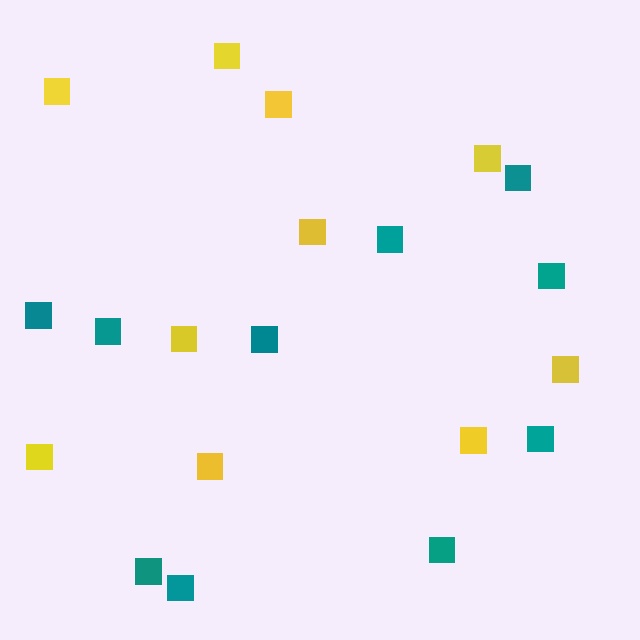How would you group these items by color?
There are 2 groups: one group of teal squares (10) and one group of yellow squares (10).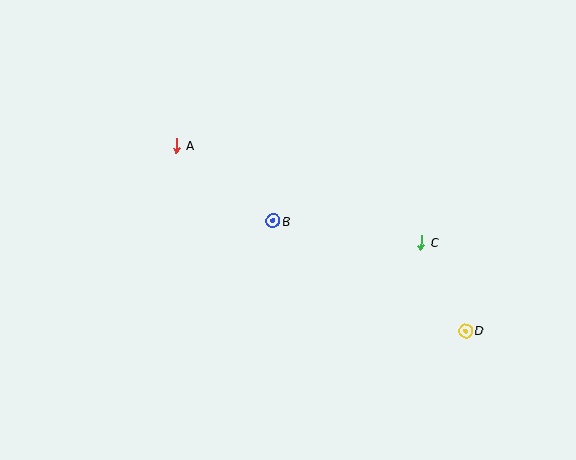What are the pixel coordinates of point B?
Point B is at (273, 221).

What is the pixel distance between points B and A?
The distance between B and A is 123 pixels.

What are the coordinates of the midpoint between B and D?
The midpoint between B and D is at (369, 276).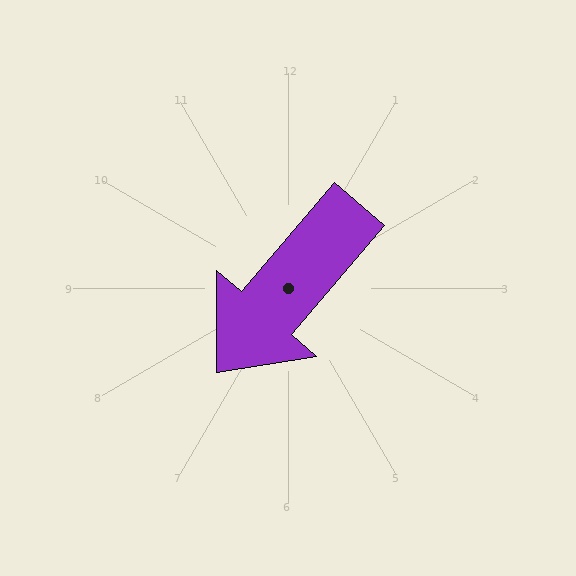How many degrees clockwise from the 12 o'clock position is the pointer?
Approximately 220 degrees.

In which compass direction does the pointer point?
Southwest.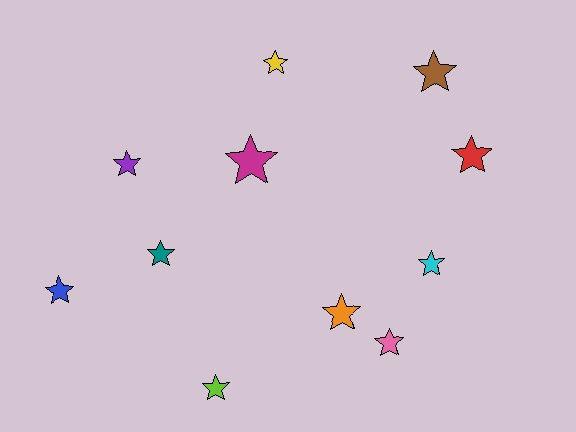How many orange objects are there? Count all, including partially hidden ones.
There is 1 orange object.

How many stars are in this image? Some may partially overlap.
There are 11 stars.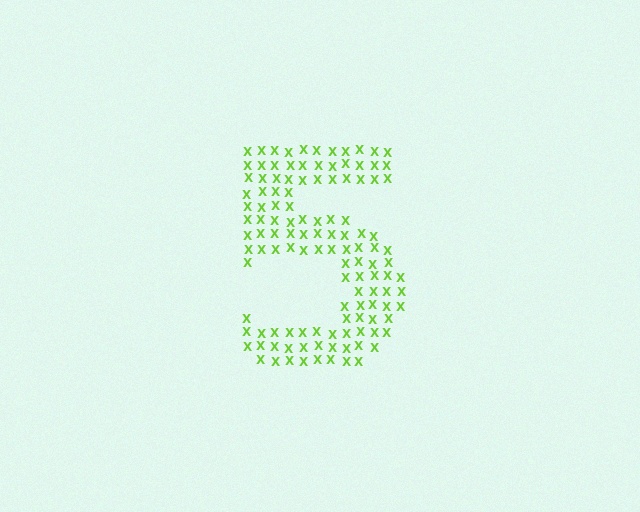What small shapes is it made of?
It is made of small letter X's.